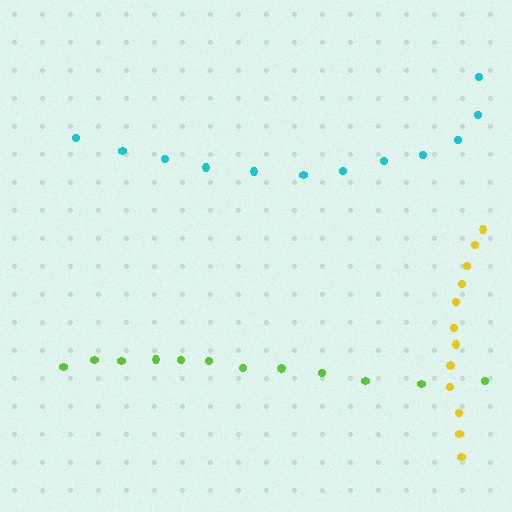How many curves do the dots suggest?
There are 3 distinct paths.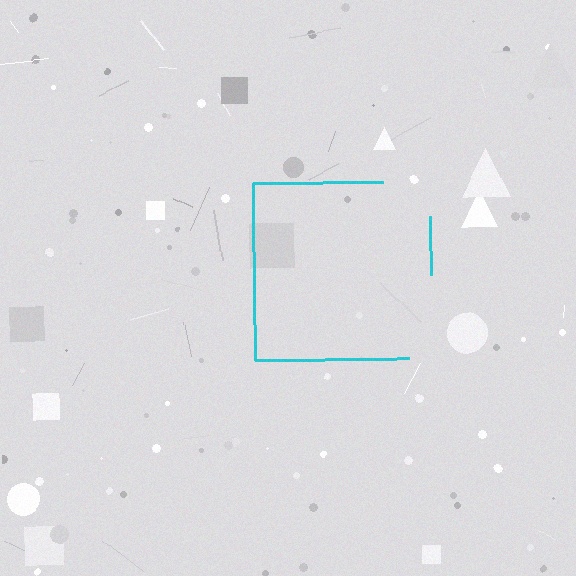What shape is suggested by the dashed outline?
The dashed outline suggests a square.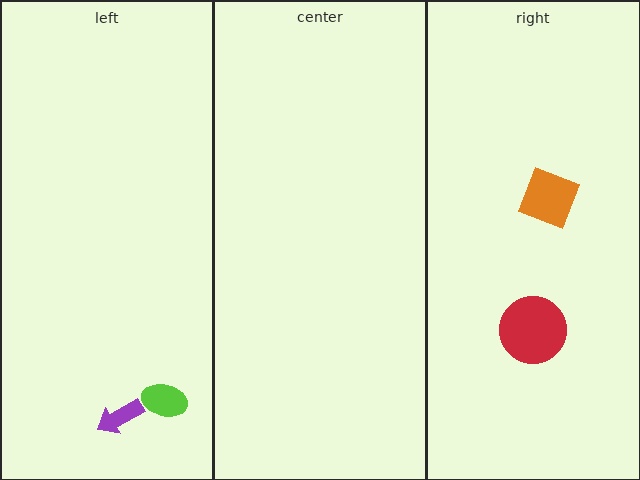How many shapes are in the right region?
2.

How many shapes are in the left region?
2.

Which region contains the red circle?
The right region.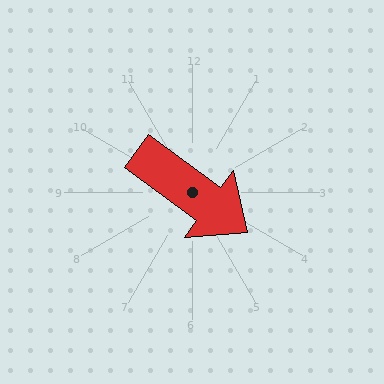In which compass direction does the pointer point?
Southeast.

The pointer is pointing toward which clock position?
Roughly 4 o'clock.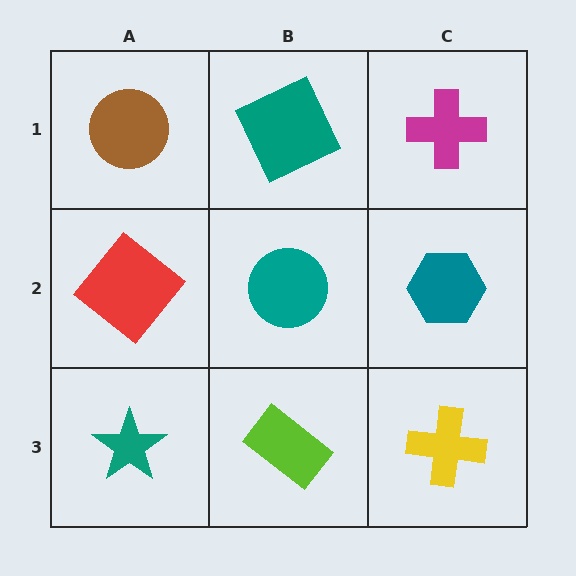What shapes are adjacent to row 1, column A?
A red diamond (row 2, column A), a teal square (row 1, column B).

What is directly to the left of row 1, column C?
A teal square.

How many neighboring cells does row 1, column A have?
2.